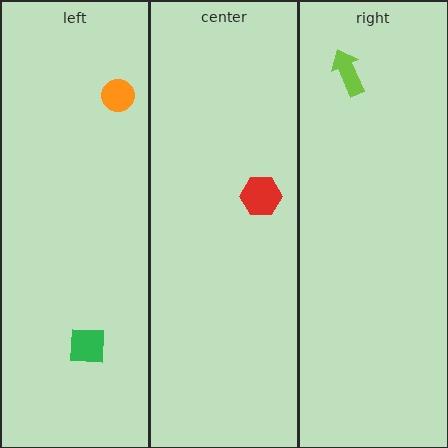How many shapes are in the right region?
1.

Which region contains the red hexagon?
The center region.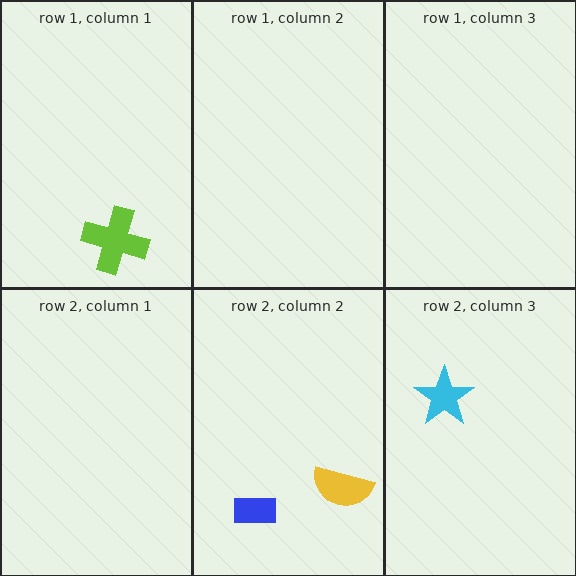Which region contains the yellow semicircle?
The row 2, column 2 region.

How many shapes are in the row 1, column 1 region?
1.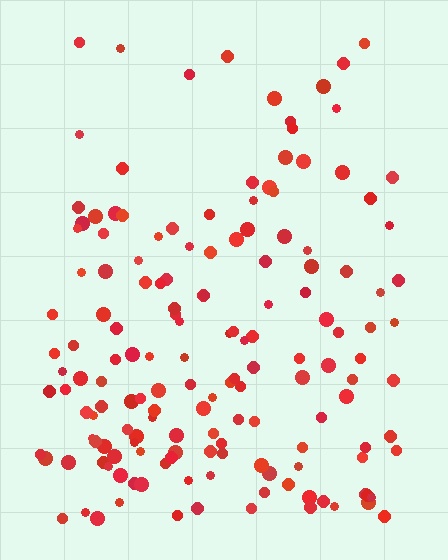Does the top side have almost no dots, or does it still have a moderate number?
Still a moderate number, just noticeably fewer than the bottom.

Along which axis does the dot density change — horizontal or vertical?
Vertical.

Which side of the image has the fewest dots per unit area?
The top.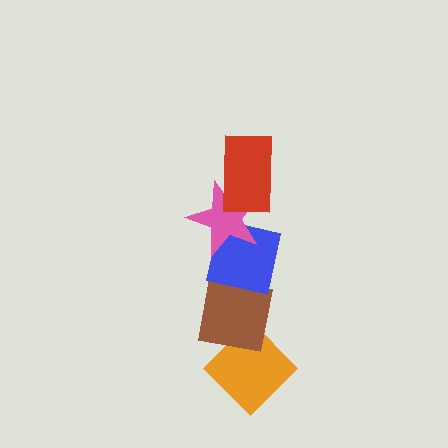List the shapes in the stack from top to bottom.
From top to bottom: the red rectangle, the pink star, the blue square, the brown square, the orange diamond.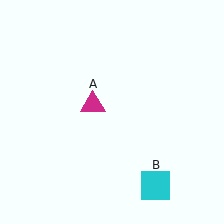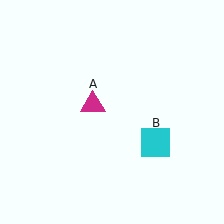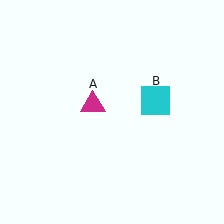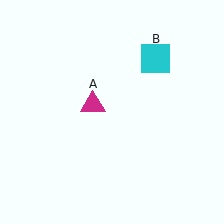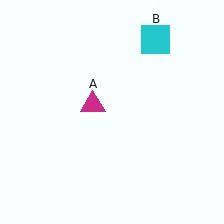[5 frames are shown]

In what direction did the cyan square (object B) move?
The cyan square (object B) moved up.